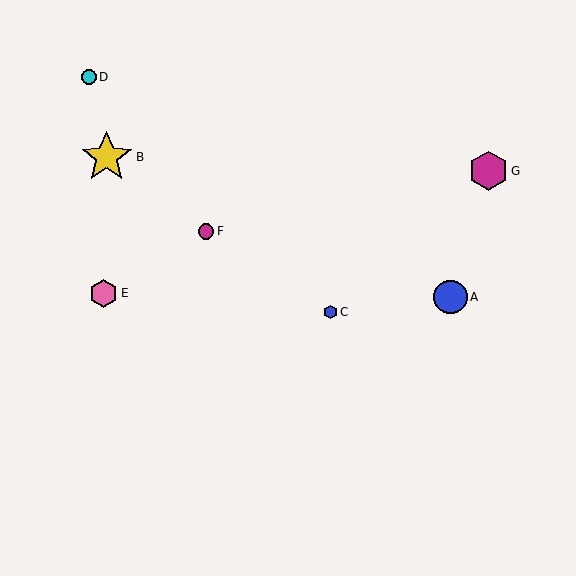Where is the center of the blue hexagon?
The center of the blue hexagon is at (330, 312).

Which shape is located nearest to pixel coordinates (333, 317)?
The blue hexagon (labeled C) at (330, 312) is nearest to that location.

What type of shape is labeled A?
Shape A is a blue circle.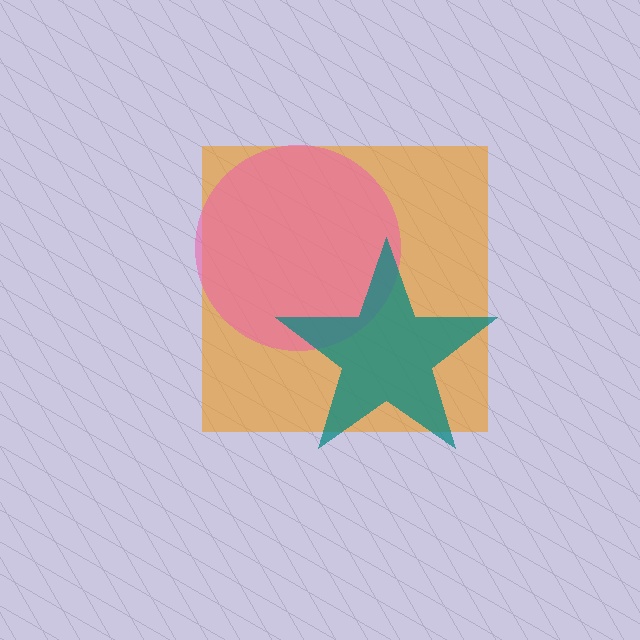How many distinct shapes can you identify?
There are 3 distinct shapes: an orange square, a pink circle, a teal star.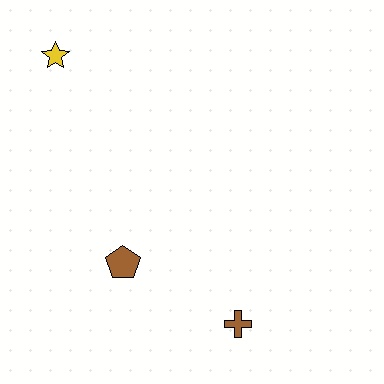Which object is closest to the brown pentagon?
The brown cross is closest to the brown pentagon.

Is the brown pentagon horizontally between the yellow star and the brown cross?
Yes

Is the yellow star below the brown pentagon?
No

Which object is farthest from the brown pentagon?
The yellow star is farthest from the brown pentagon.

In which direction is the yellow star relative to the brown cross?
The yellow star is above the brown cross.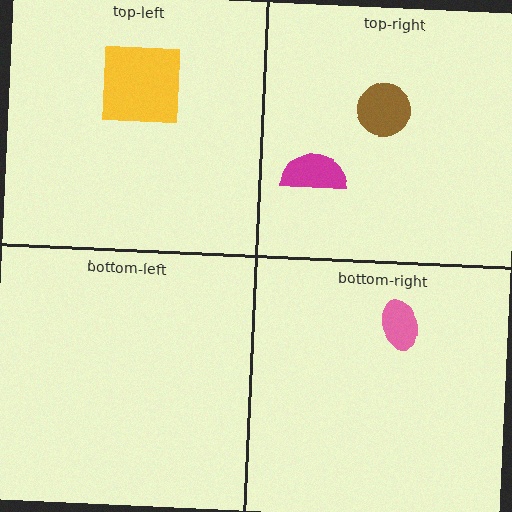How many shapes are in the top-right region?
2.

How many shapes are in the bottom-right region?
1.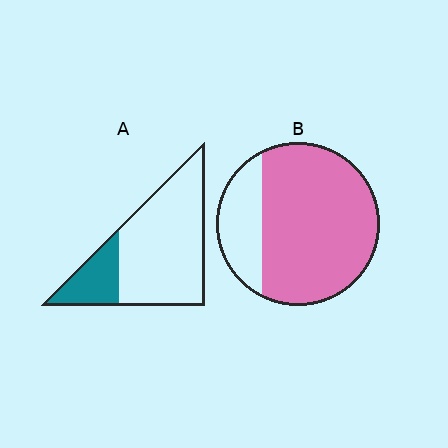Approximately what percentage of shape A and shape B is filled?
A is approximately 25% and B is approximately 75%.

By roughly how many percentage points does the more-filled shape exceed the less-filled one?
By roughly 55 percentage points (B over A).